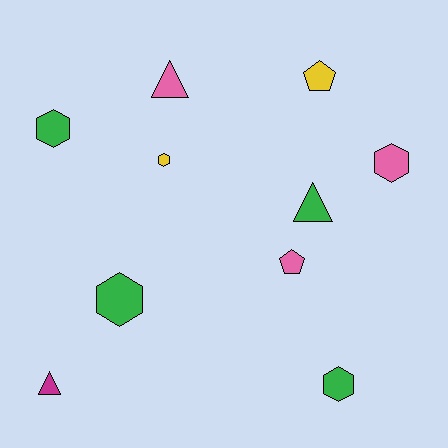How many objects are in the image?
There are 10 objects.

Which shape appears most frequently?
Hexagon, with 5 objects.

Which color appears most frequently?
Green, with 4 objects.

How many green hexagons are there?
There are 3 green hexagons.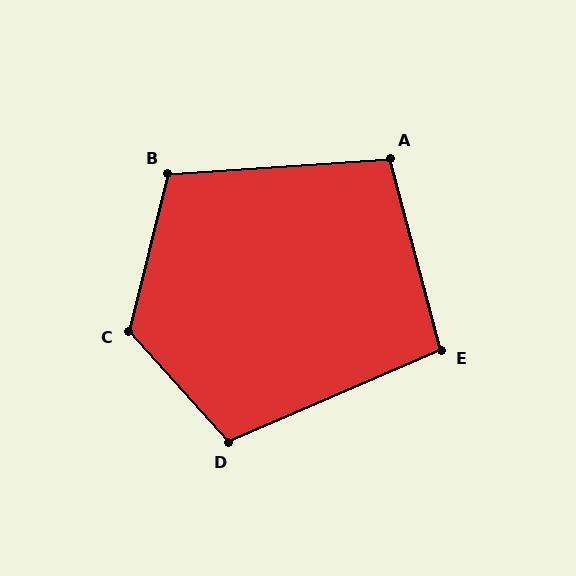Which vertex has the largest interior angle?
C, at approximately 124 degrees.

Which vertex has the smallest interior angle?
E, at approximately 99 degrees.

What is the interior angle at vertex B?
Approximately 108 degrees (obtuse).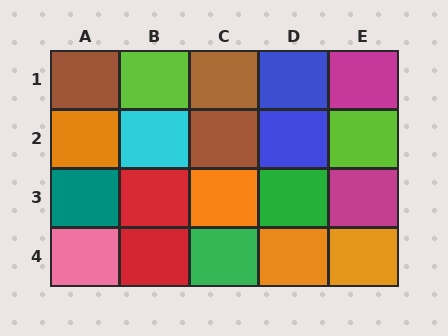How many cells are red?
2 cells are red.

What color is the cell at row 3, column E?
Magenta.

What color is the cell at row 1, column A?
Brown.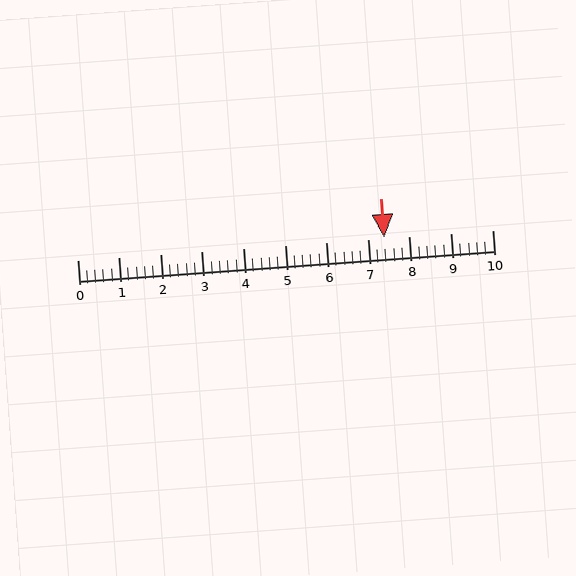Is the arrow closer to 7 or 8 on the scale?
The arrow is closer to 7.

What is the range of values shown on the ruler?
The ruler shows values from 0 to 10.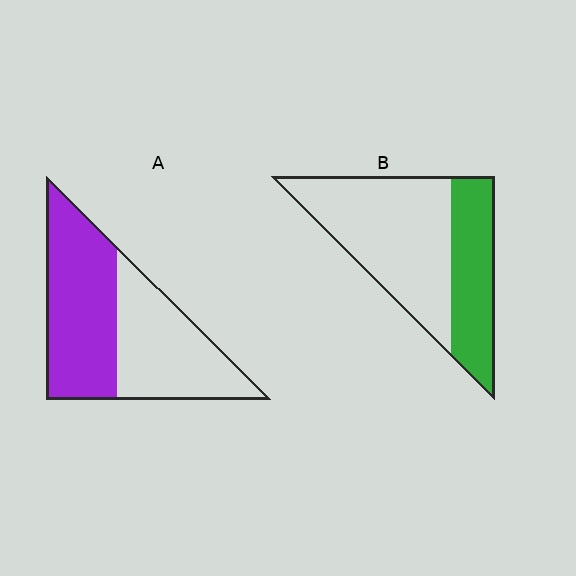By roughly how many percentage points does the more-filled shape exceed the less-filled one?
By roughly 20 percentage points (A over B).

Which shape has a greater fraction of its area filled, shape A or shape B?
Shape A.